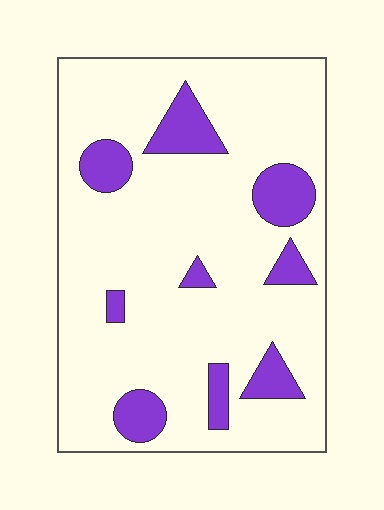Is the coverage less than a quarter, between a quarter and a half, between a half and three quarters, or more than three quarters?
Less than a quarter.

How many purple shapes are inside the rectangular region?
9.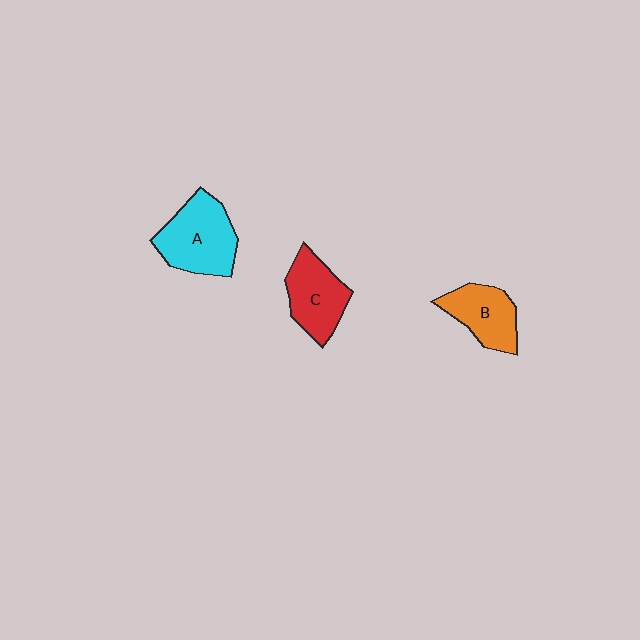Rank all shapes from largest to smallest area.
From largest to smallest: A (cyan), C (red), B (orange).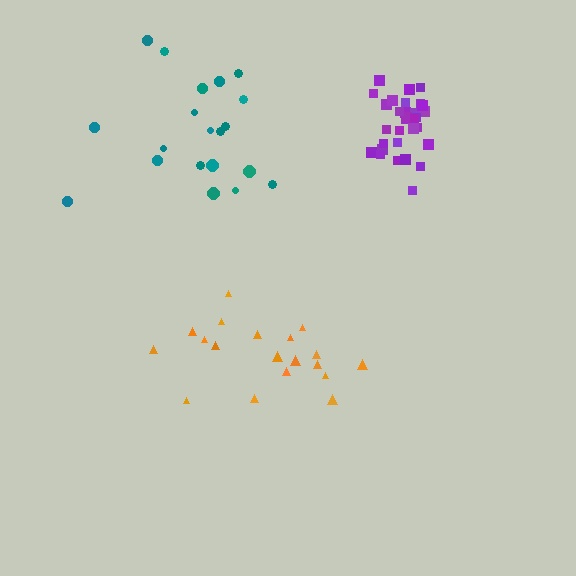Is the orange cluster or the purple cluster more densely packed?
Purple.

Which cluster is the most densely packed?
Purple.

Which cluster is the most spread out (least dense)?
Orange.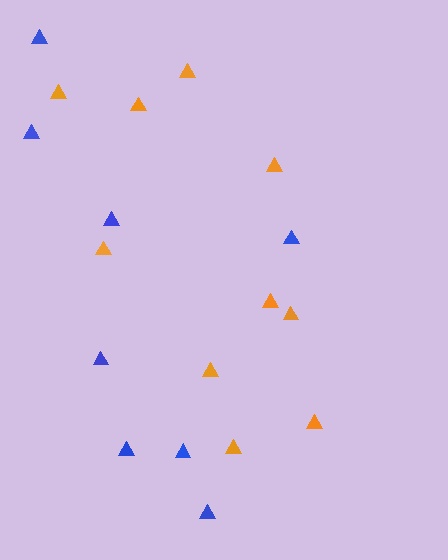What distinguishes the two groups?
There are 2 groups: one group of orange triangles (10) and one group of blue triangles (8).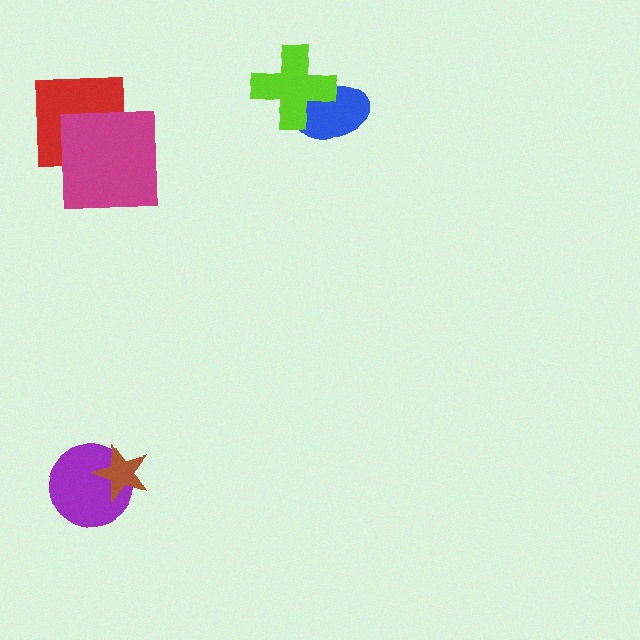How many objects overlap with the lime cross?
1 object overlaps with the lime cross.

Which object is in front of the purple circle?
The brown star is in front of the purple circle.